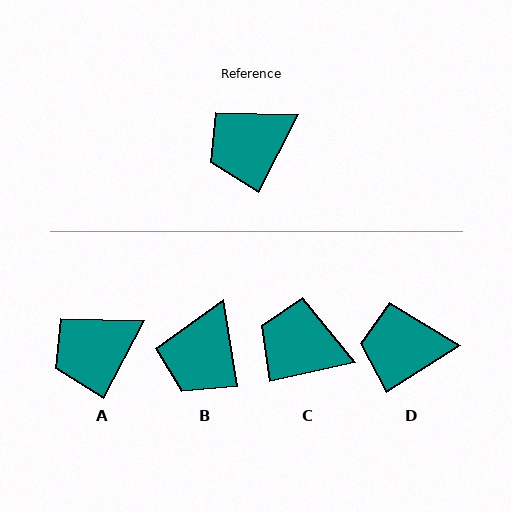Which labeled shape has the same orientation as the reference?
A.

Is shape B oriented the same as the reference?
No, it is off by about 37 degrees.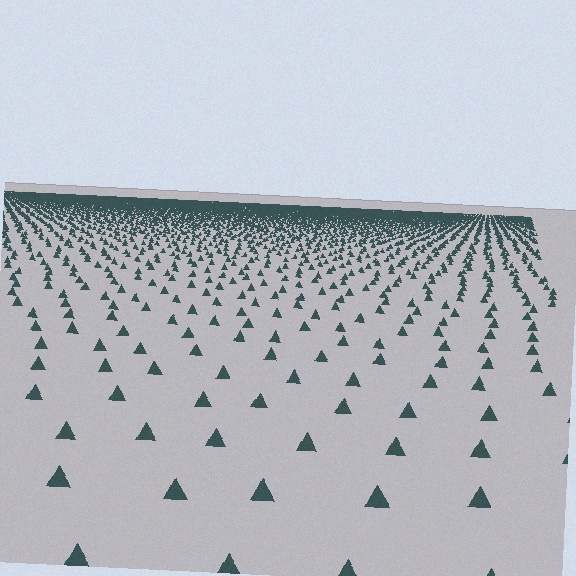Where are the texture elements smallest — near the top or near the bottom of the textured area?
Near the top.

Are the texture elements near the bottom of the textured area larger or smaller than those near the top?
Larger. Near the bottom, elements are closer to the viewer and appear at a bigger on-screen size.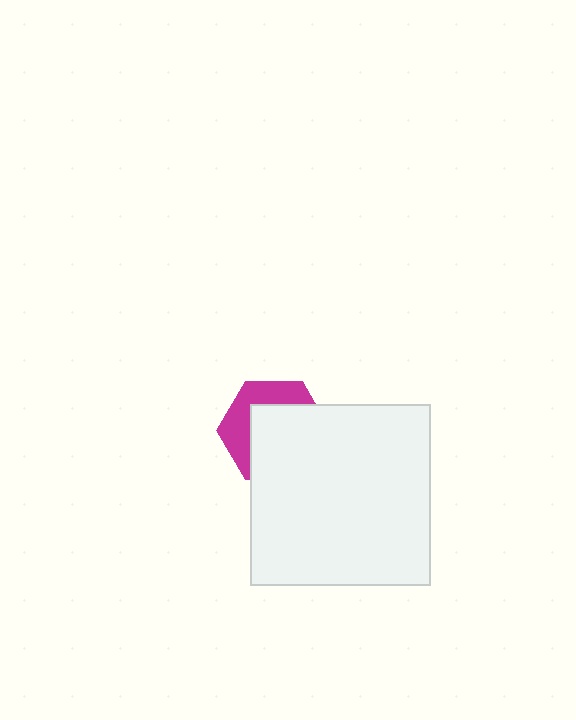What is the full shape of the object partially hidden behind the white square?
The partially hidden object is a magenta hexagon.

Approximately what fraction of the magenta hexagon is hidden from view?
Roughly 62% of the magenta hexagon is hidden behind the white square.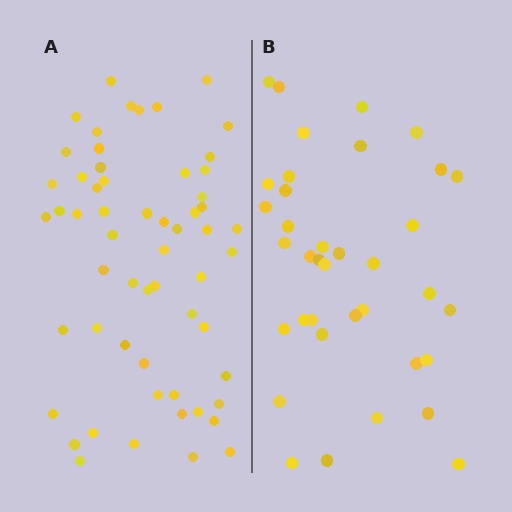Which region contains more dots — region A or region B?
Region A (the left region) has more dots.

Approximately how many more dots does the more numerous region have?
Region A has approximately 20 more dots than region B.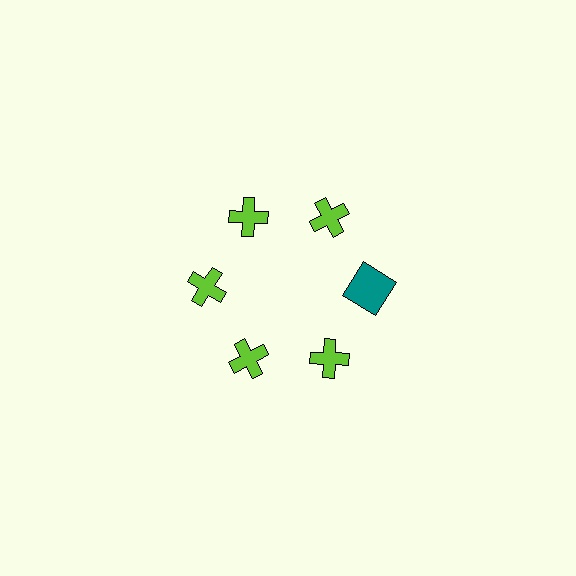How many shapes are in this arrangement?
There are 6 shapes arranged in a ring pattern.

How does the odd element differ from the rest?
It differs in both color (teal instead of lime) and shape (square instead of cross).